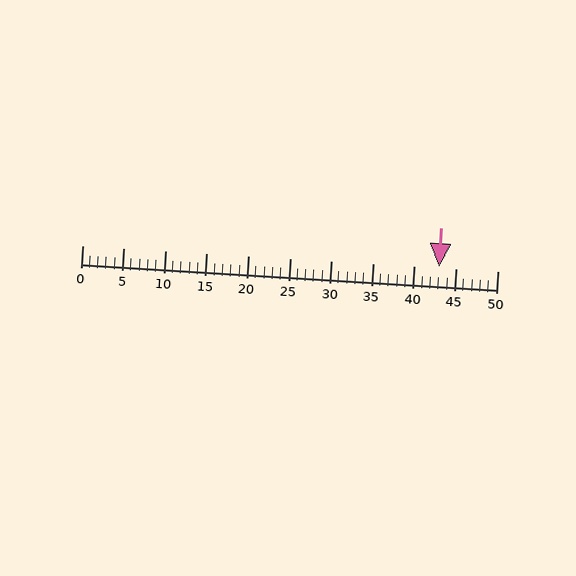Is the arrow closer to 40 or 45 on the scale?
The arrow is closer to 45.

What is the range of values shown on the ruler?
The ruler shows values from 0 to 50.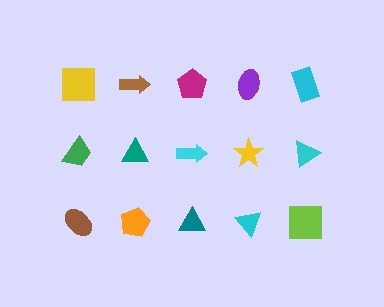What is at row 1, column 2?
A brown arrow.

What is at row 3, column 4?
A cyan triangle.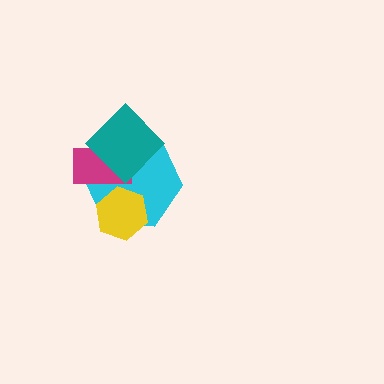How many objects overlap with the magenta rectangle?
2 objects overlap with the magenta rectangle.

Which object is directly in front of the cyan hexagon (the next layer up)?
The magenta rectangle is directly in front of the cyan hexagon.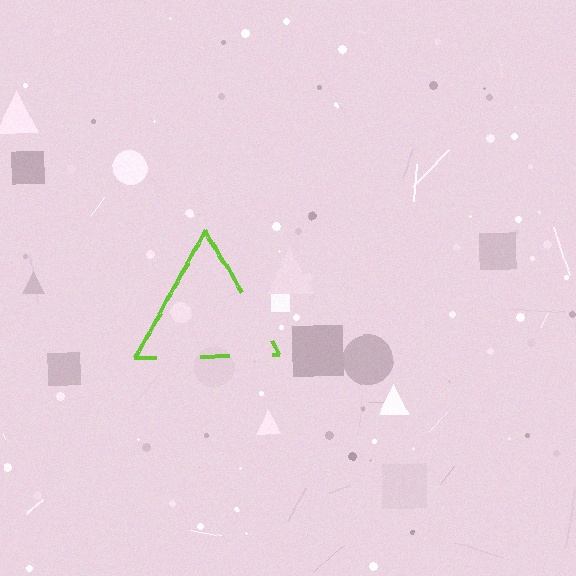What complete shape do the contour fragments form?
The contour fragments form a triangle.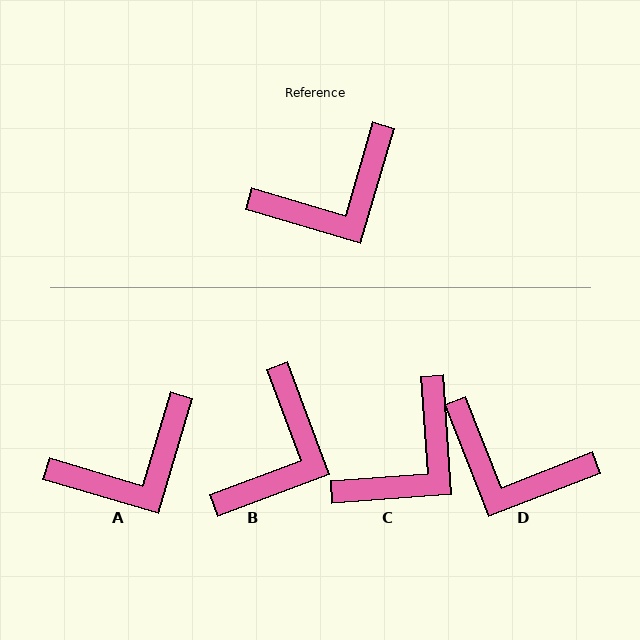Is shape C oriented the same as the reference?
No, it is off by about 21 degrees.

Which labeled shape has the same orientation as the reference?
A.